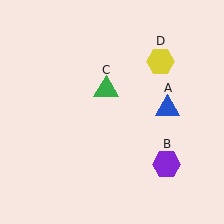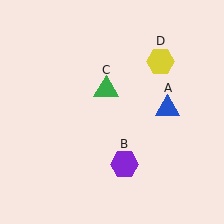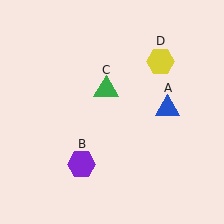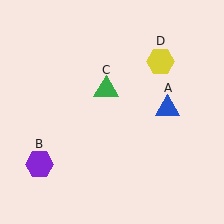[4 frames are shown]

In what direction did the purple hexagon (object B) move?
The purple hexagon (object B) moved left.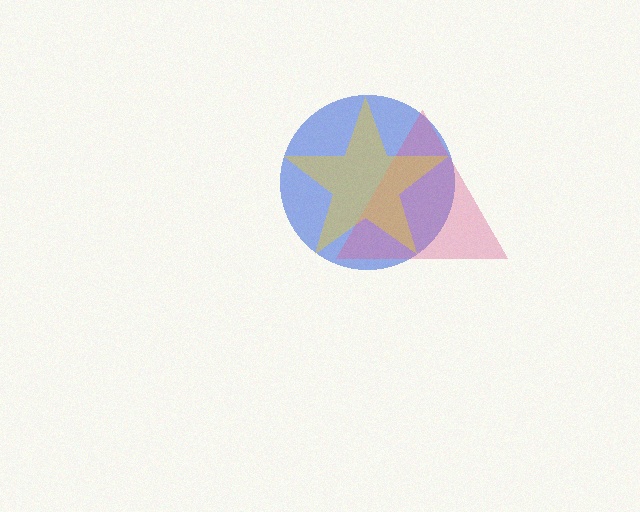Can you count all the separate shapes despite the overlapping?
Yes, there are 3 separate shapes.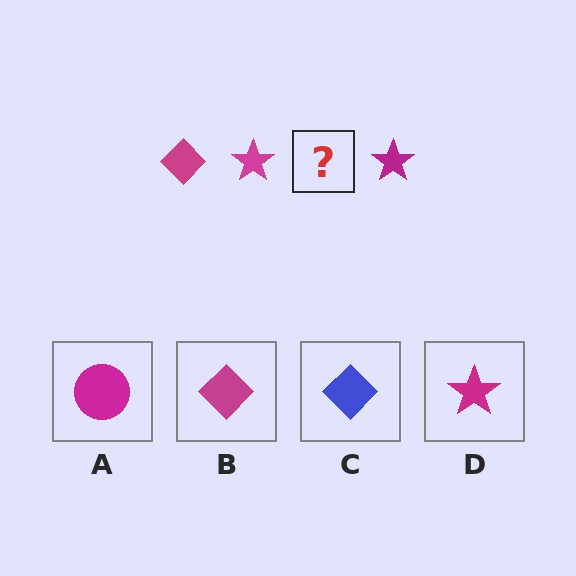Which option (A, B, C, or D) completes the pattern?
B.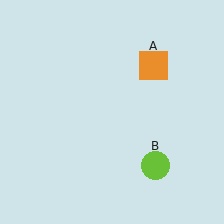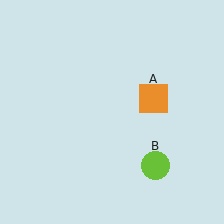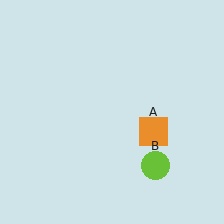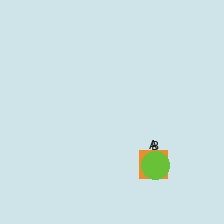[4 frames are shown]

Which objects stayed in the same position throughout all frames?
Lime circle (object B) remained stationary.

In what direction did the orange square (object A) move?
The orange square (object A) moved down.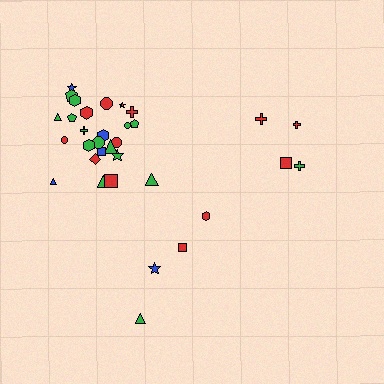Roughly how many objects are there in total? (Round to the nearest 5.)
Roughly 35 objects in total.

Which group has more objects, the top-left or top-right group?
The top-left group.